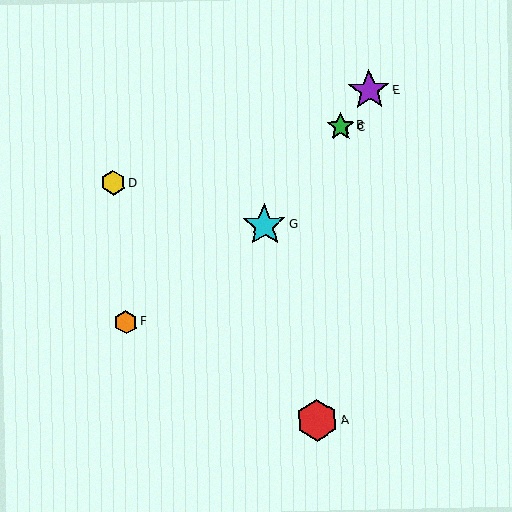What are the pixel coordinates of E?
Object E is at (369, 90).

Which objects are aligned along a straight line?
Objects B, C, E, G are aligned along a straight line.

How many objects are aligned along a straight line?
4 objects (B, C, E, G) are aligned along a straight line.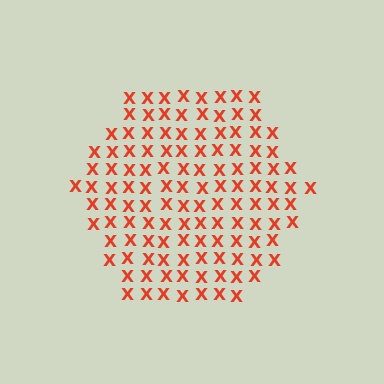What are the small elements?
The small elements are letter X's.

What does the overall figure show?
The overall figure shows a hexagon.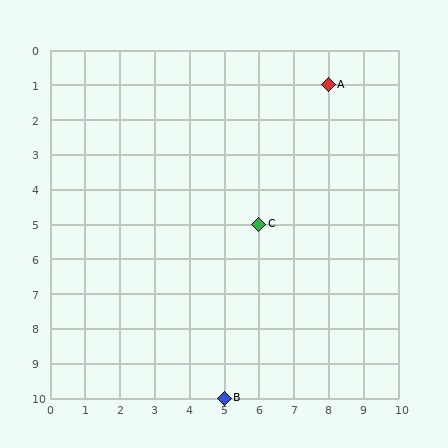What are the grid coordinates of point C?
Point C is at grid coordinates (6, 5).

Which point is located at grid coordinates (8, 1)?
Point A is at (8, 1).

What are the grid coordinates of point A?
Point A is at grid coordinates (8, 1).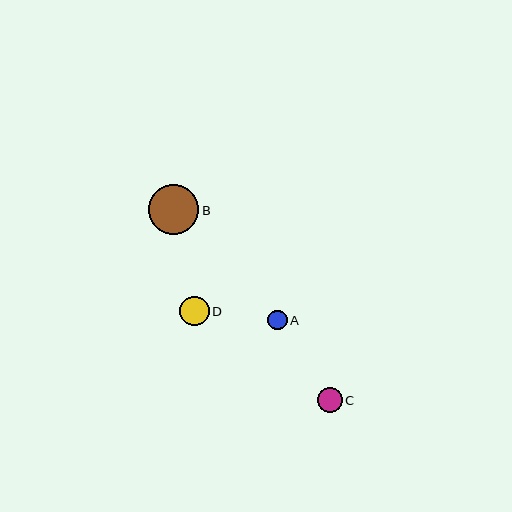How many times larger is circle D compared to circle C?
Circle D is approximately 1.2 times the size of circle C.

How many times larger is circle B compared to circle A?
Circle B is approximately 2.6 times the size of circle A.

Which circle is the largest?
Circle B is the largest with a size of approximately 50 pixels.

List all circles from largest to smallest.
From largest to smallest: B, D, C, A.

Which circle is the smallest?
Circle A is the smallest with a size of approximately 19 pixels.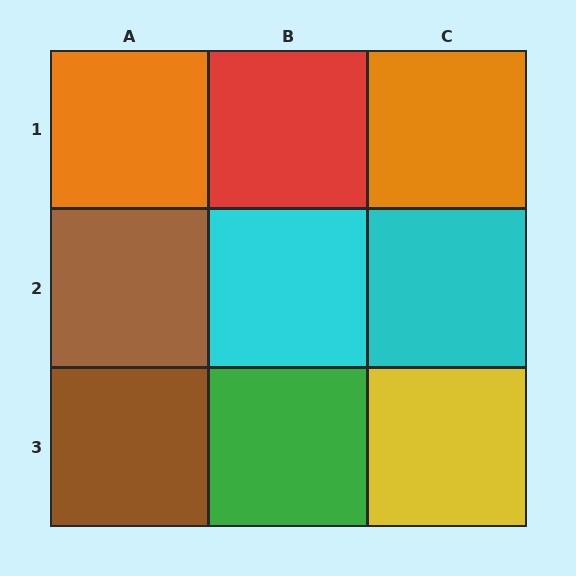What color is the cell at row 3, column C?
Yellow.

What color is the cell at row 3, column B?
Green.